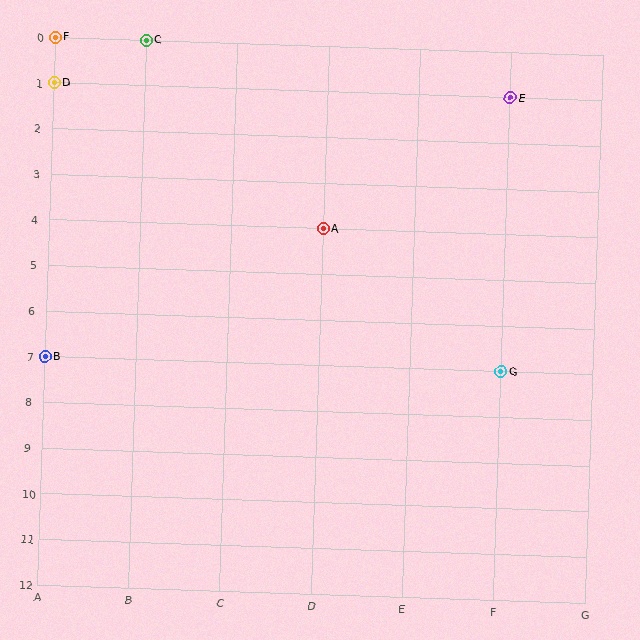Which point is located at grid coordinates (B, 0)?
Point C is at (B, 0).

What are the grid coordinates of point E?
Point E is at grid coordinates (F, 1).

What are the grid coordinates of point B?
Point B is at grid coordinates (A, 7).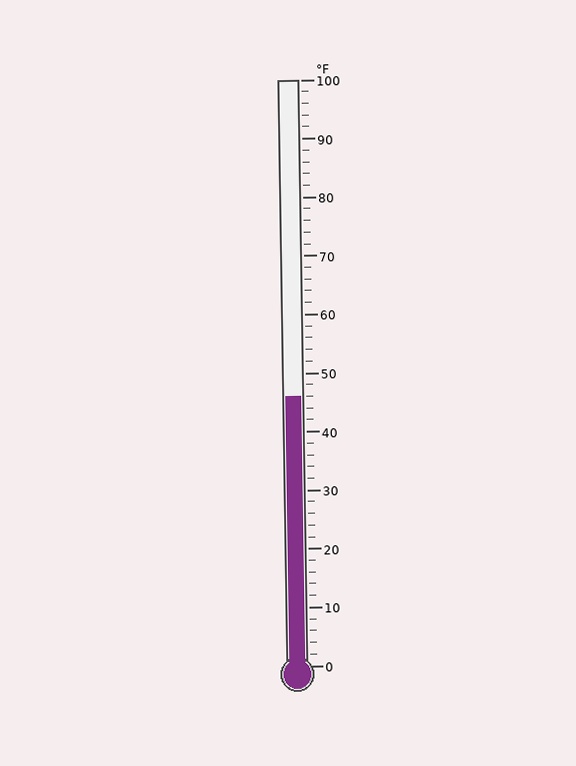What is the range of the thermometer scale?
The thermometer scale ranges from 0°F to 100°F.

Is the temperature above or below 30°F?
The temperature is above 30°F.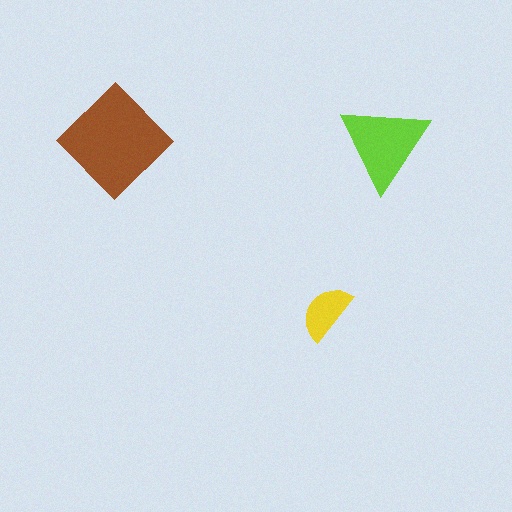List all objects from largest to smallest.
The brown diamond, the lime triangle, the yellow semicircle.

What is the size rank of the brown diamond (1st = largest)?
1st.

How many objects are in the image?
There are 3 objects in the image.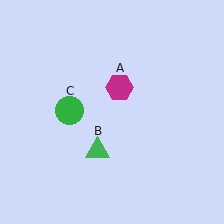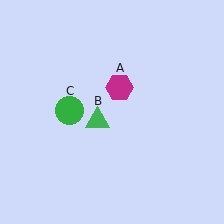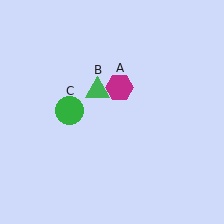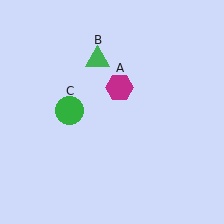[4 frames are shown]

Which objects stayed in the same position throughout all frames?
Magenta hexagon (object A) and green circle (object C) remained stationary.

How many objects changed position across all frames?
1 object changed position: green triangle (object B).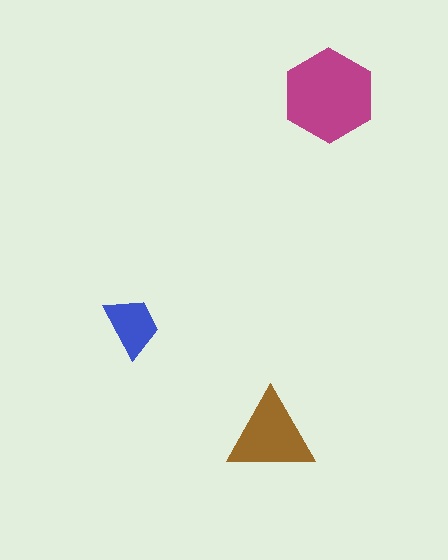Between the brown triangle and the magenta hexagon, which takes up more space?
The magenta hexagon.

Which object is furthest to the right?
The magenta hexagon is rightmost.